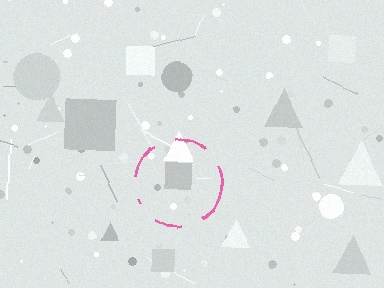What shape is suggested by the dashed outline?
The dashed outline suggests a circle.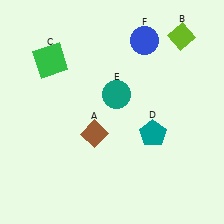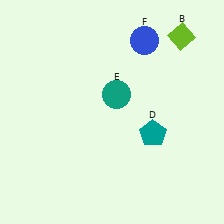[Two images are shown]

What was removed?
The green square (C), the brown diamond (A) were removed in Image 2.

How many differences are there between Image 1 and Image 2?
There are 2 differences between the two images.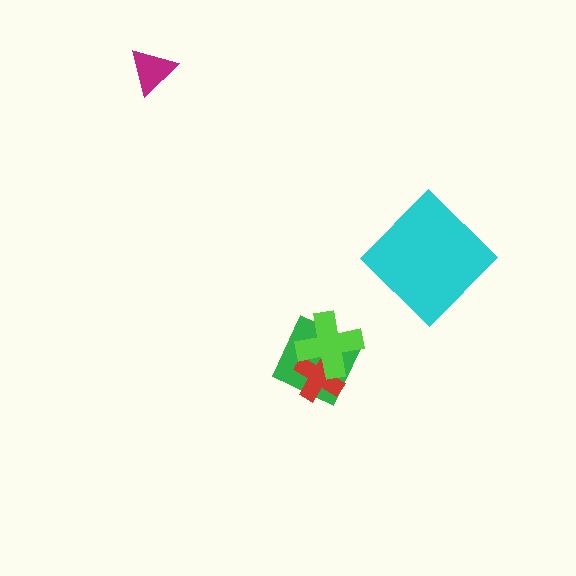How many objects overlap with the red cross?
2 objects overlap with the red cross.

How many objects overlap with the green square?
2 objects overlap with the green square.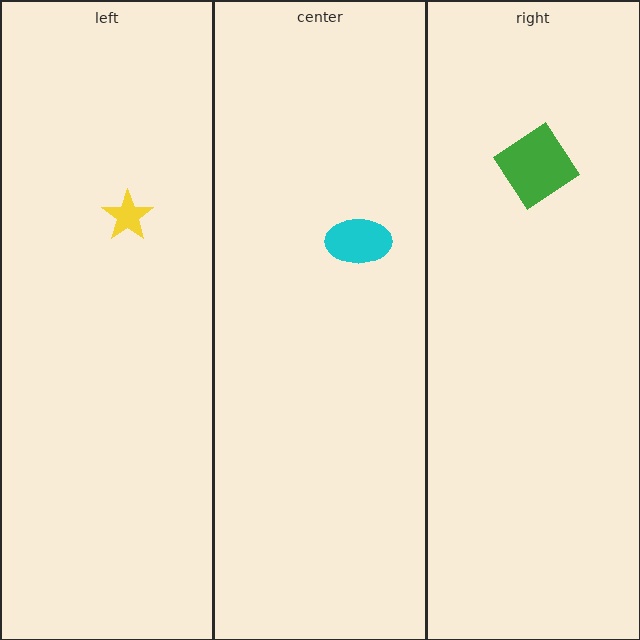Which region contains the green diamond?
The right region.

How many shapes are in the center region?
1.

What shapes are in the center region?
The cyan ellipse.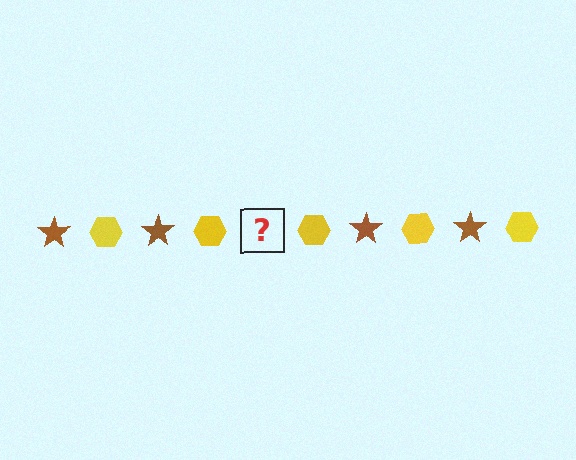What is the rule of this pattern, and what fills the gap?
The rule is that the pattern alternates between brown star and yellow hexagon. The gap should be filled with a brown star.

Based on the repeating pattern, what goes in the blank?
The blank should be a brown star.